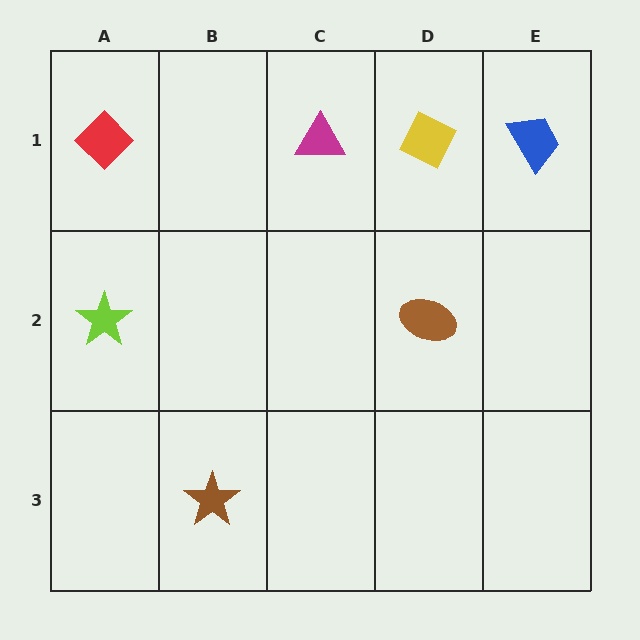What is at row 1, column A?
A red diamond.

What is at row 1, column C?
A magenta triangle.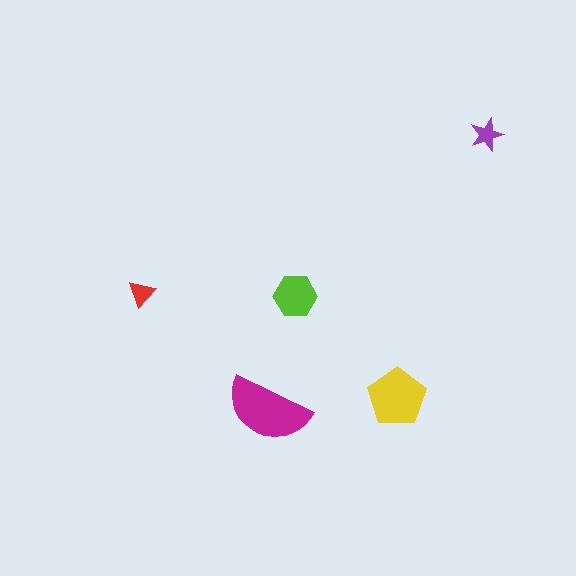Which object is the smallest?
The red triangle.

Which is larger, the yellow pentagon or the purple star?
The yellow pentagon.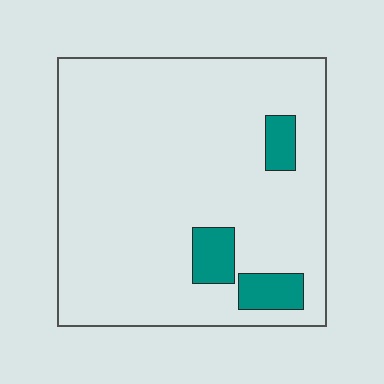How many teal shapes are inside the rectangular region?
3.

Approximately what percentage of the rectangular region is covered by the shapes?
Approximately 10%.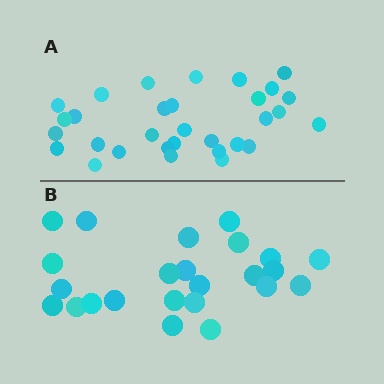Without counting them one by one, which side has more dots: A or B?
Region A (the top region) has more dots.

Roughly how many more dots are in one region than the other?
Region A has roughly 8 or so more dots than region B.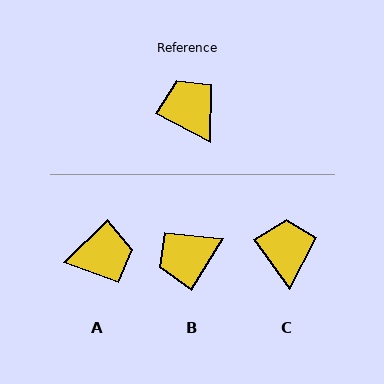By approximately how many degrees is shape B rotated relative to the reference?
Approximately 86 degrees counter-clockwise.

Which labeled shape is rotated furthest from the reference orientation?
A, about 108 degrees away.